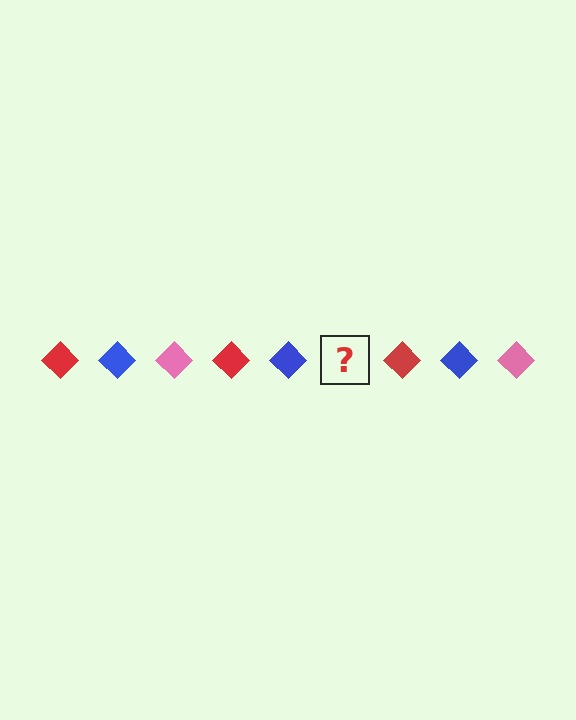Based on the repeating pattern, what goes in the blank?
The blank should be a pink diamond.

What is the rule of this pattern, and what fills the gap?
The rule is that the pattern cycles through red, blue, pink diamonds. The gap should be filled with a pink diamond.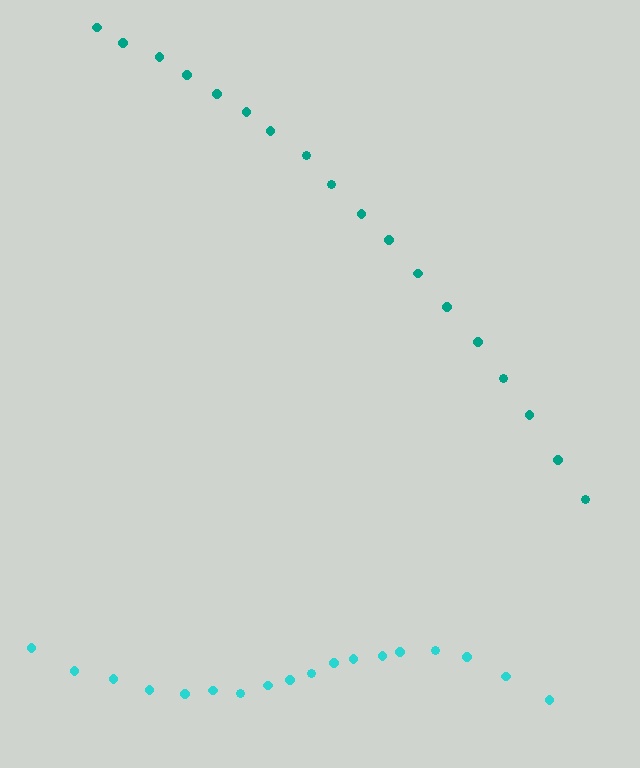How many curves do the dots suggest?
There are 2 distinct paths.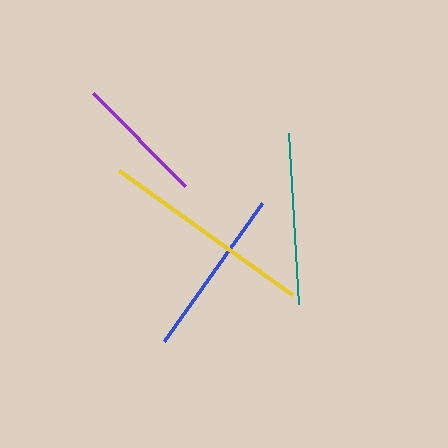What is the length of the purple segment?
The purple segment is approximately 131 pixels long.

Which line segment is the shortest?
The purple line is the shortest at approximately 131 pixels.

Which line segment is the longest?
The yellow line is the longest at approximately 213 pixels.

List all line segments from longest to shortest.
From longest to shortest: yellow, teal, blue, purple.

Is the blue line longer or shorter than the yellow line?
The yellow line is longer than the blue line.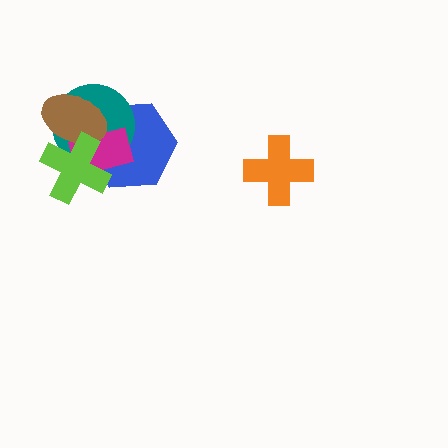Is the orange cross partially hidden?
No, no other shape covers it.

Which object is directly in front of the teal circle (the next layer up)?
The magenta rectangle is directly in front of the teal circle.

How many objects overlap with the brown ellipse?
4 objects overlap with the brown ellipse.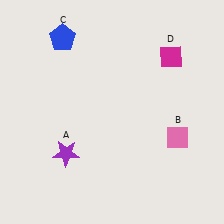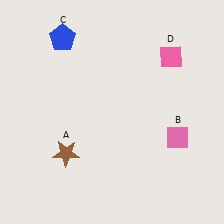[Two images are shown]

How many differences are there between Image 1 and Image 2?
There are 2 differences between the two images.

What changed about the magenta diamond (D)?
In Image 1, D is magenta. In Image 2, it changed to pink.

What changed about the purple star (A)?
In Image 1, A is purple. In Image 2, it changed to brown.